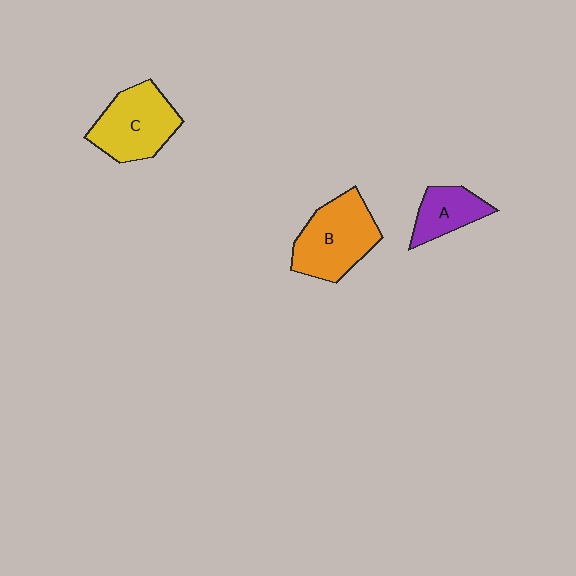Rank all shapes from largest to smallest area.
From largest to smallest: B (orange), C (yellow), A (purple).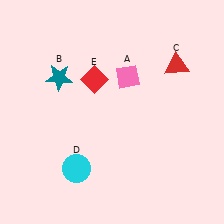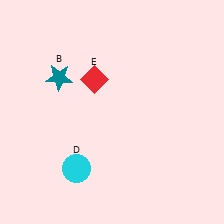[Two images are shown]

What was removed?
The red triangle (C), the pink diamond (A) were removed in Image 2.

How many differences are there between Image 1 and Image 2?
There are 2 differences between the two images.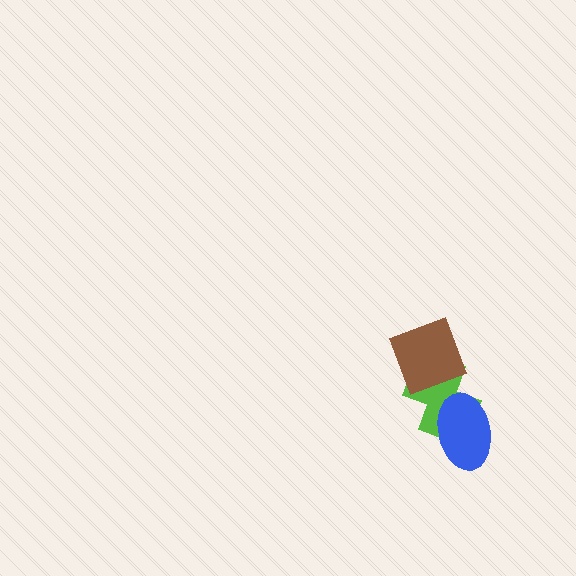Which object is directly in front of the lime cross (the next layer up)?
The blue ellipse is directly in front of the lime cross.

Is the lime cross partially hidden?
Yes, it is partially covered by another shape.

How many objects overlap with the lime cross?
2 objects overlap with the lime cross.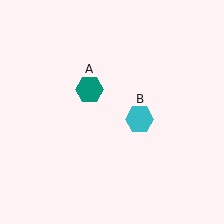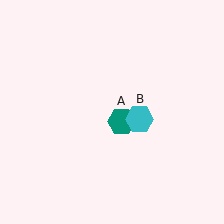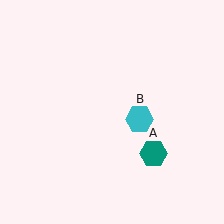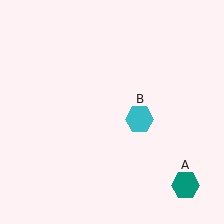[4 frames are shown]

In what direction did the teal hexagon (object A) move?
The teal hexagon (object A) moved down and to the right.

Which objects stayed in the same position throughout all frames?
Cyan hexagon (object B) remained stationary.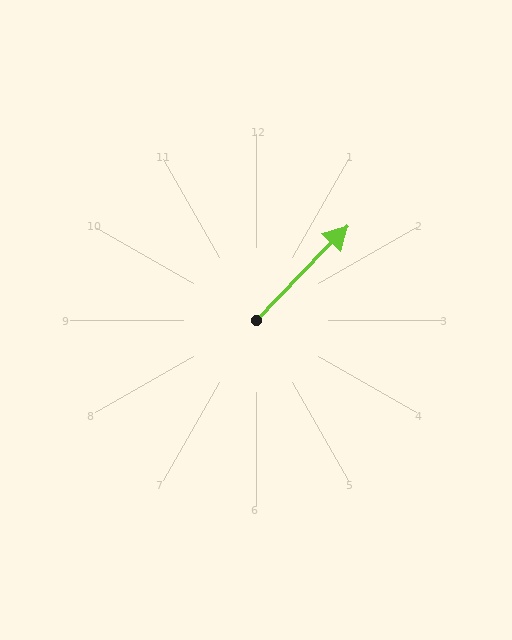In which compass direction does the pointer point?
Northeast.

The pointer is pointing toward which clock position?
Roughly 1 o'clock.